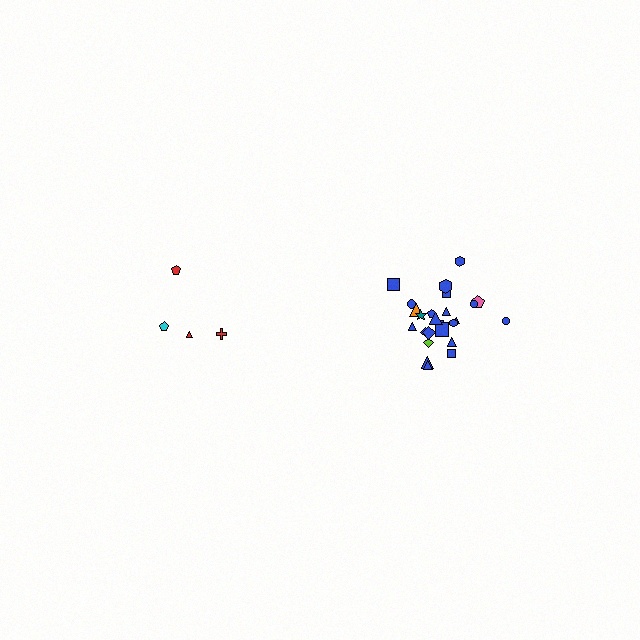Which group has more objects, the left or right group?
The right group.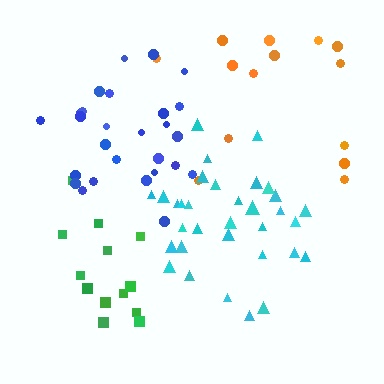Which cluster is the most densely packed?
Cyan.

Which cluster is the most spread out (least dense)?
Orange.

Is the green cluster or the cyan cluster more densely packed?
Cyan.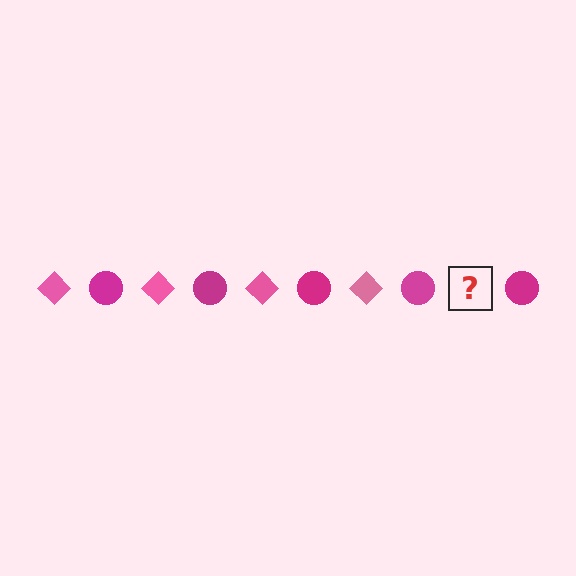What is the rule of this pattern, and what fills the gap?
The rule is that the pattern alternates between pink diamond and magenta circle. The gap should be filled with a pink diamond.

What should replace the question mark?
The question mark should be replaced with a pink diamond.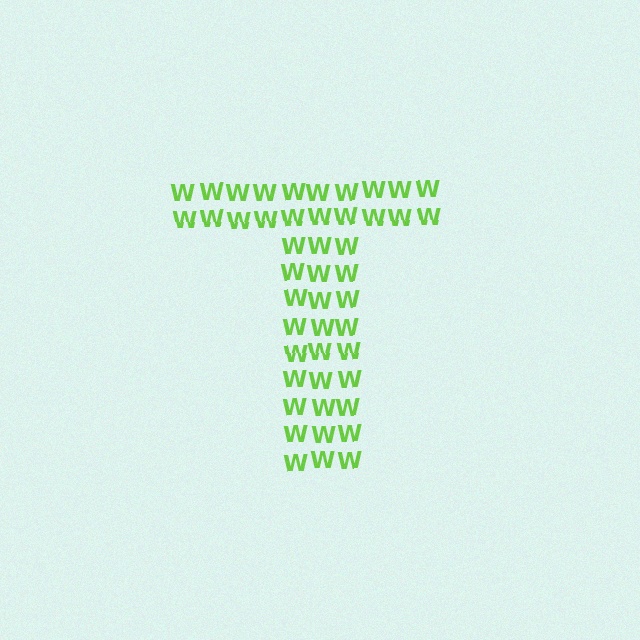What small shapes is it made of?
It is made of small letter W's.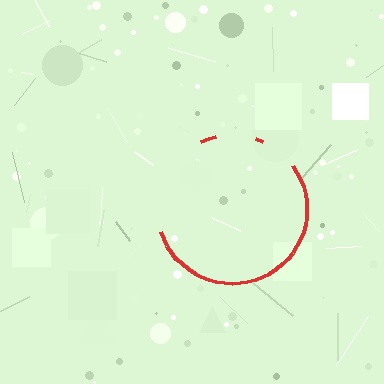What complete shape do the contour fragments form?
The contour fragments form a circle.